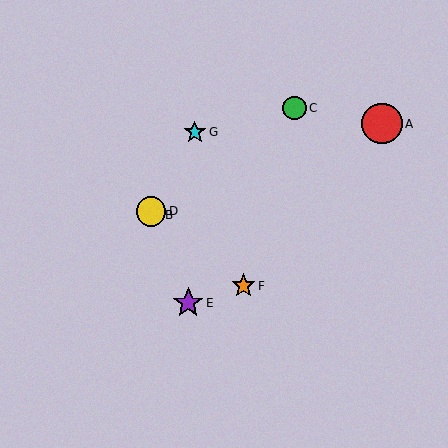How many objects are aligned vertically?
2 objects (B, D) are aligned vertically.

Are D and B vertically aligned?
Yes, both are at x≈151.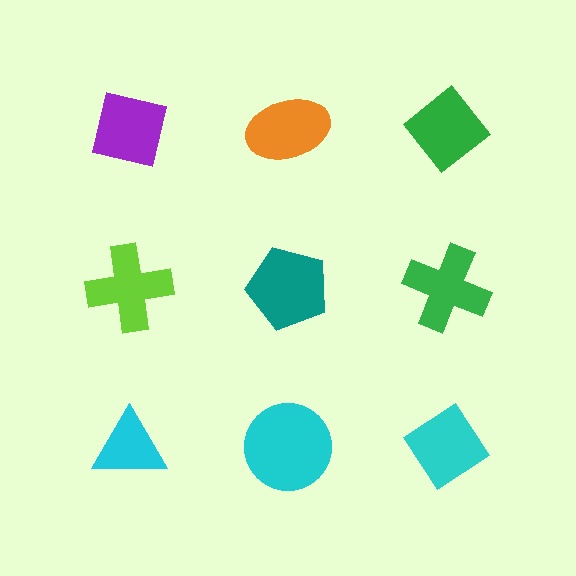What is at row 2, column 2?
A teal pentagon.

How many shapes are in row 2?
3 shapes.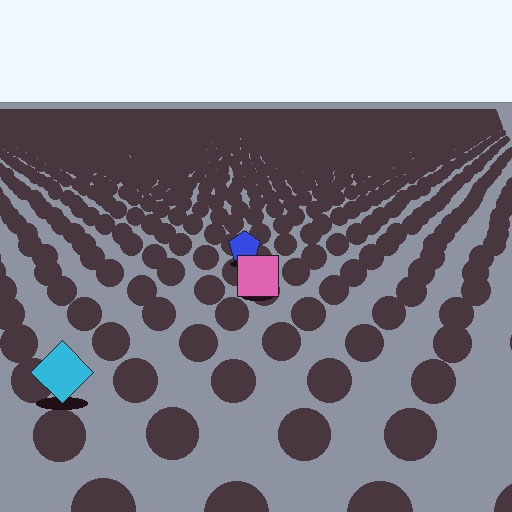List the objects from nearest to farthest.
From nearest to farthest: the cyan diamond, the pink square, the blue pentagon.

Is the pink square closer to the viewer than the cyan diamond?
No. The cyan diamond is closer — you can tell from the texture gradient: the ground texture is coarser near it.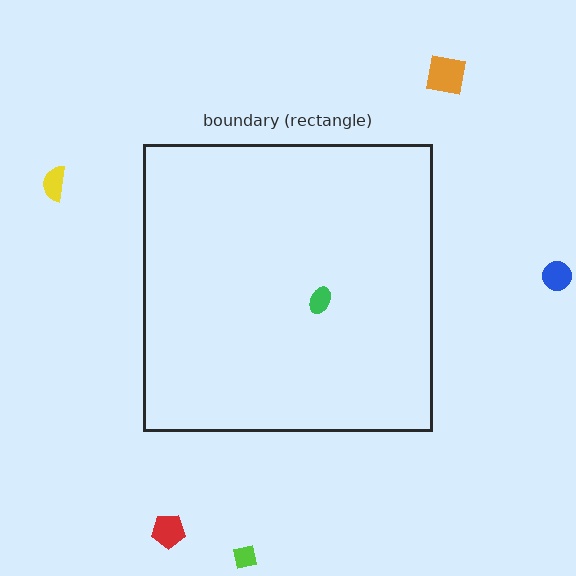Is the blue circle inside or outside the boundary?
Outside.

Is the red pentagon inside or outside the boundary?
Outside.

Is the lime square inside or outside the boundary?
Outside.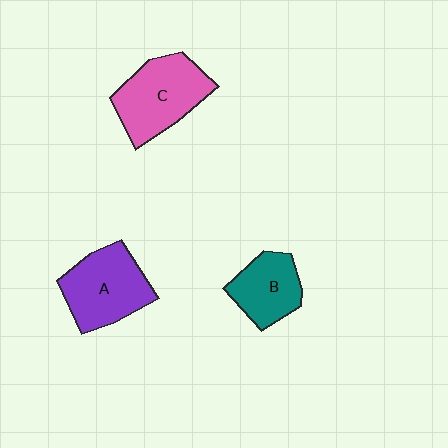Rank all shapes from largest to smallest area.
From largest to smallest: C (pink), A (purple), B (teal).